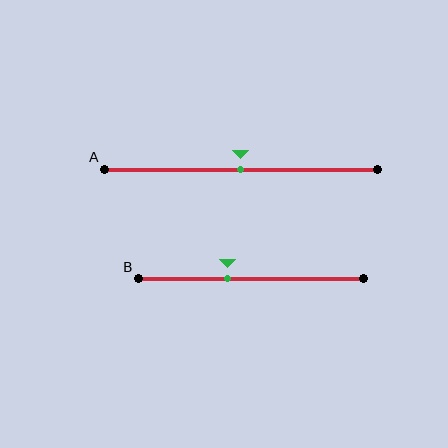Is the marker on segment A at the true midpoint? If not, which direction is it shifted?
Yes, the marker on segment A is at the true midpoint.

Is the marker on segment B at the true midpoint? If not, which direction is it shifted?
No, the marker on segment B is shifted to the left by about 10% of the segment length.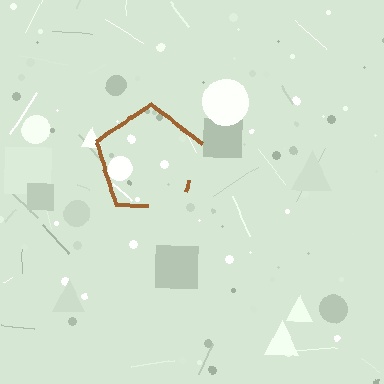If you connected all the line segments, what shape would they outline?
They would outline a pentagon.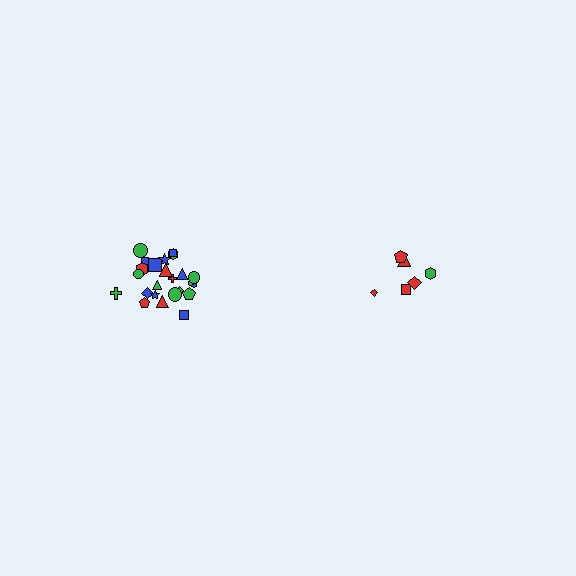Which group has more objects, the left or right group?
The left group.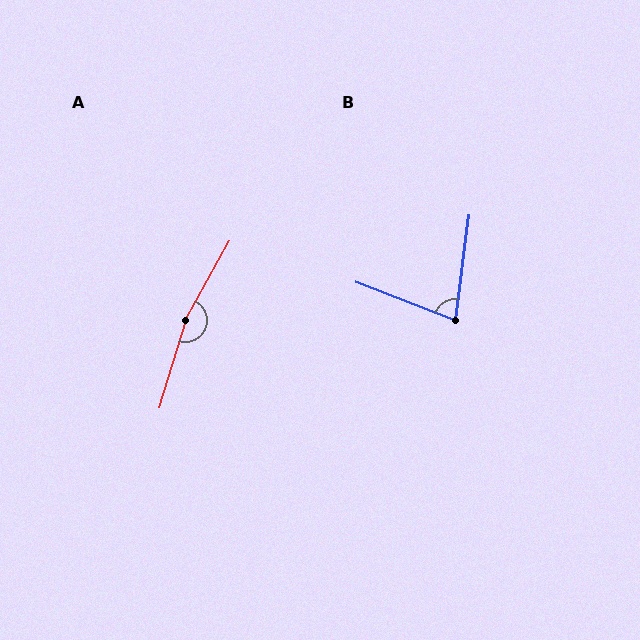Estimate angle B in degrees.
Approximately 76 degrees.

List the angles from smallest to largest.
B (76°), A (168°).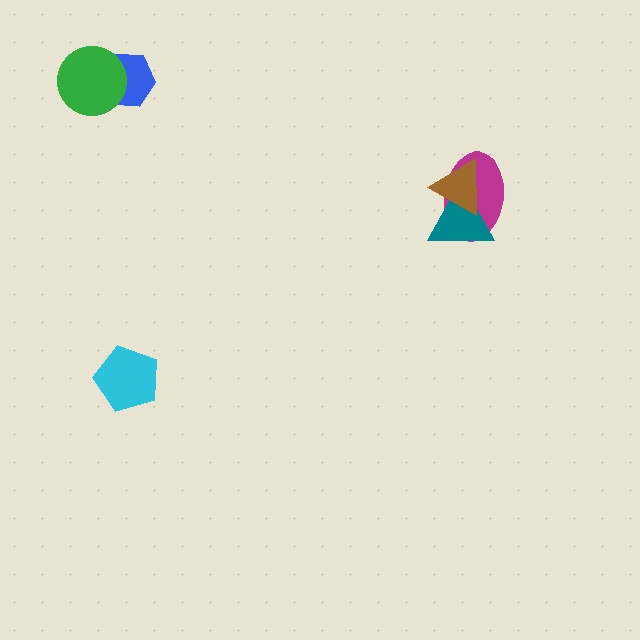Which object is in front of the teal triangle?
The brown triangle is in front of the teal triangle.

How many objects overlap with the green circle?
1 object overlaps with the green circle.